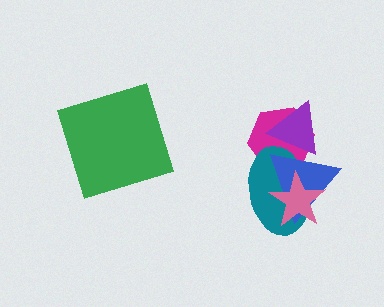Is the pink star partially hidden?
No, no other shape covers it.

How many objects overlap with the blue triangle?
4 objects overlap with the blue triangle.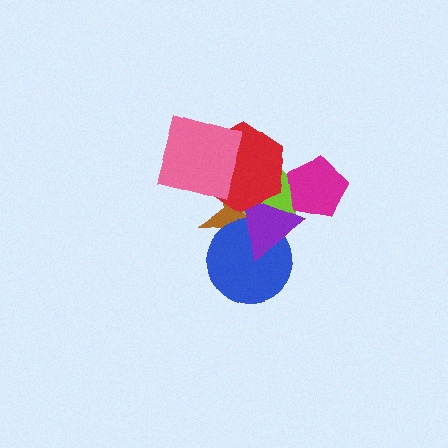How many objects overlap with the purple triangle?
5 objects overlap with the purple triangle.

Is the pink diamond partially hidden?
No, no other shape covers it.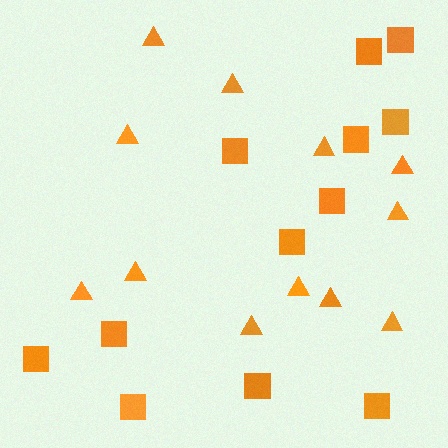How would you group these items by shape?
There are 2 groups: one group of triangles (12) and one group of squares (12).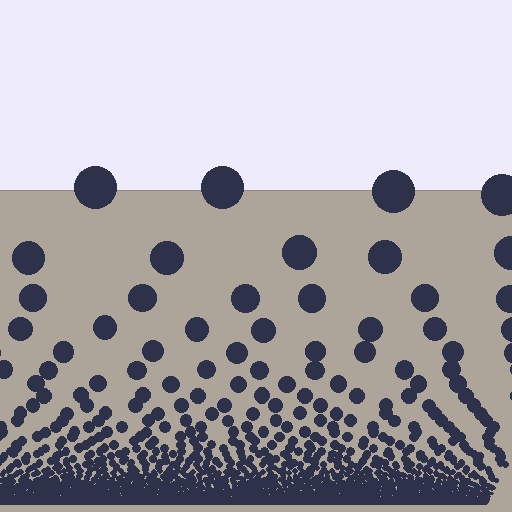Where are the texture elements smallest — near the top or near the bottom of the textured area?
Near the bottom.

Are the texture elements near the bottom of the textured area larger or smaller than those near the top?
Smaller. The gradient is inverted — elements near the bottom are smaller and denser.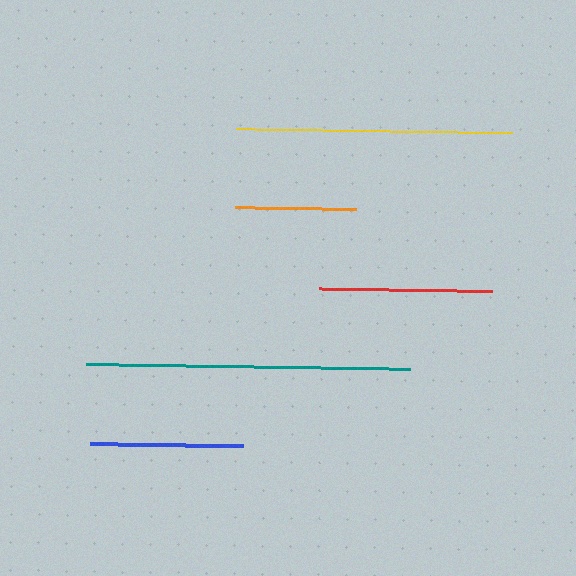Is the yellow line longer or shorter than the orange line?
The yellow line is longer than the orange line.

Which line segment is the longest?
The teal line is the longest at approximately 324 pixels.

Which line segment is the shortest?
The orange line is the shortest at approximately 122 pixels.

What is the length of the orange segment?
The orange segment is approximately 122 pixels long.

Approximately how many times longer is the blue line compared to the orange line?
The blue line is approximately 1.3 times the length of the orange line.